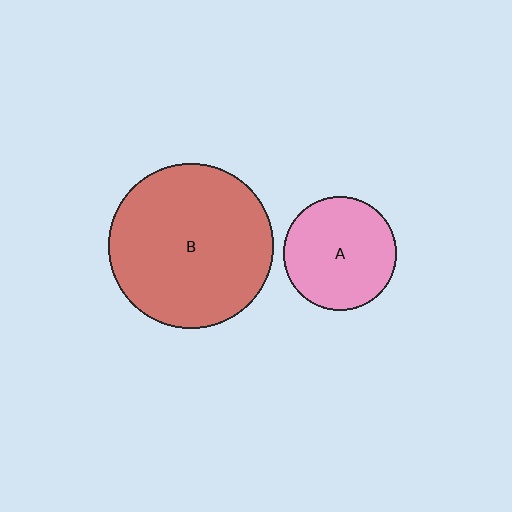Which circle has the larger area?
Circle B (red).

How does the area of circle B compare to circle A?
Approximately 2.1 times.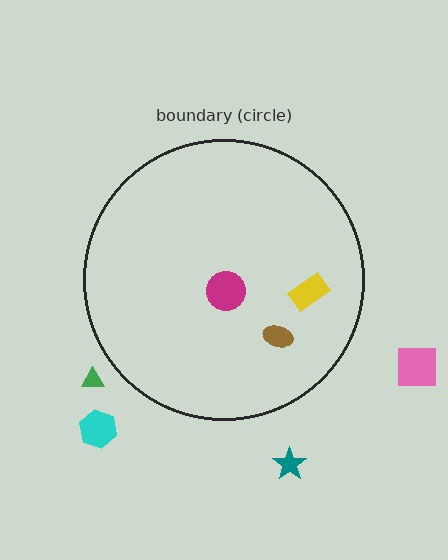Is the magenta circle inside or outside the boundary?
Inside.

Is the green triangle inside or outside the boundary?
Outside.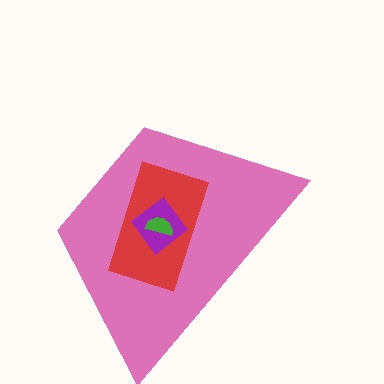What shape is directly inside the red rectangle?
The purple diamond.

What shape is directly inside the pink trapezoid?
The red rectangle.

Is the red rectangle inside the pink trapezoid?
Yes.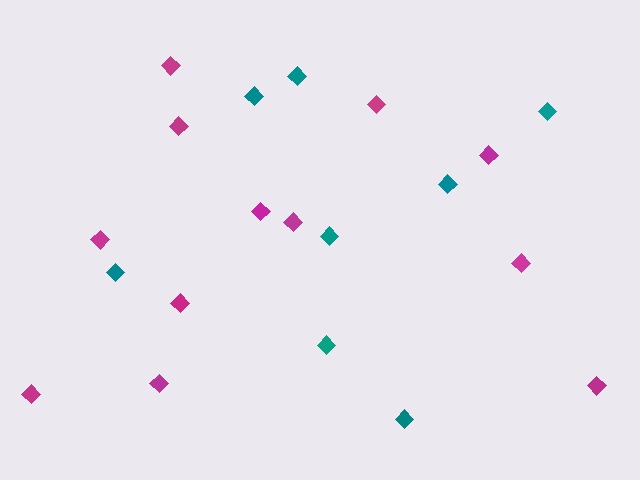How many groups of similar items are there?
There are 2 groups: one group of magenta diamonds (12) and one group of teal diamonds (8).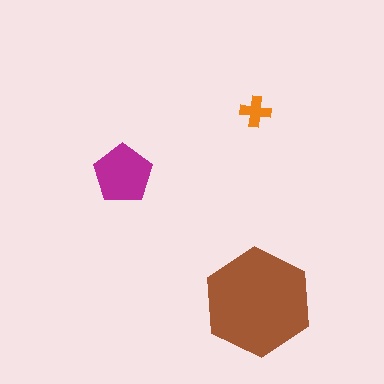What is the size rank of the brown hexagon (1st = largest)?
1st.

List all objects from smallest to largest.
The orange cross, the magenta pentagon, the brown hexagon.